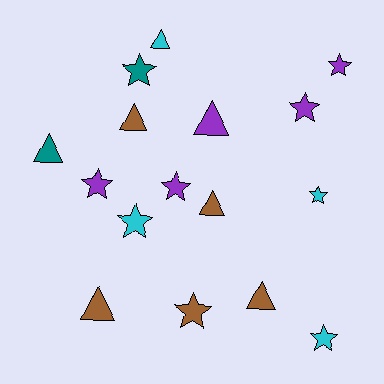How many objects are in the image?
There are 16 objects.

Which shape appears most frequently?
Star, with 9 objects.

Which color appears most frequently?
Purple, with 5 objects.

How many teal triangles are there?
There is 1 teal triangle.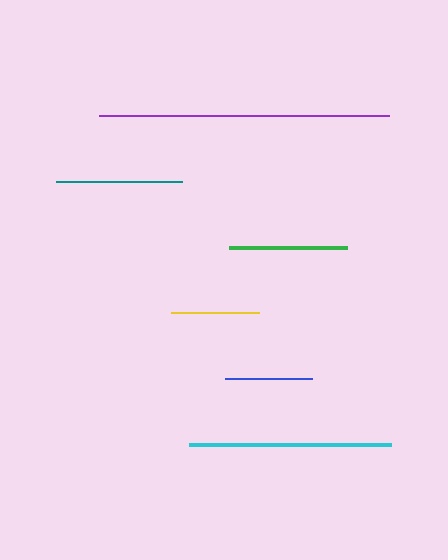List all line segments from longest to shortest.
From longest to shortest: purple, cyan, teal, green, yellow, blue.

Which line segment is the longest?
The purple line is the longest at approximately 290 pixels.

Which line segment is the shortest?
The blue line is the shortest at approximately 87 pixels.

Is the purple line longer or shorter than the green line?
The purple line is longer than the green line.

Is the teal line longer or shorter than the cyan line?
The cyan line is longer than the teal line.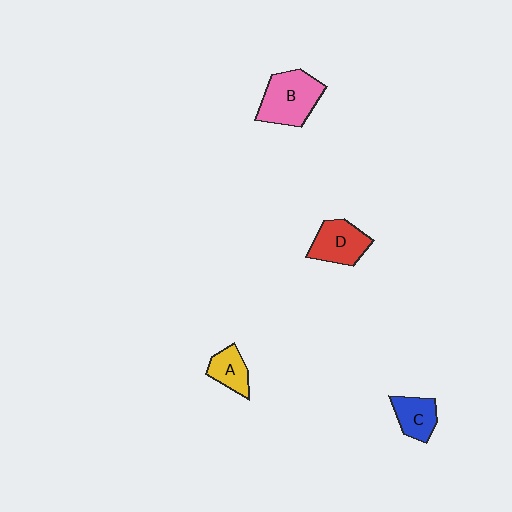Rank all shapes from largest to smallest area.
From largest to smallest: B (pink), D (red), C (blue), A (yellow).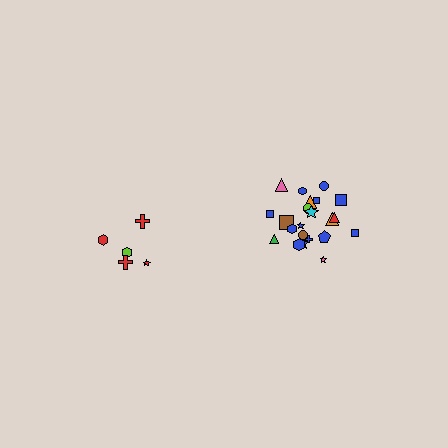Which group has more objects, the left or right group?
The right group.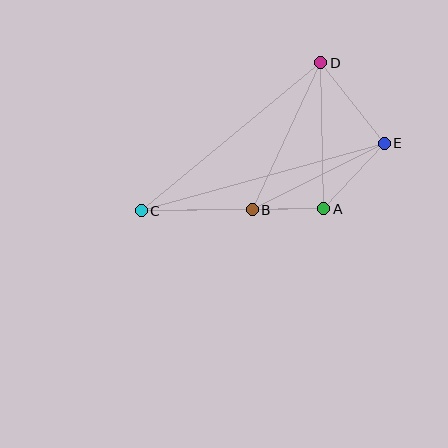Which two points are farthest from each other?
Points C and E are farthest from each other.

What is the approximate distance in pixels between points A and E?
The distance between A and E is approximately 89 pixels.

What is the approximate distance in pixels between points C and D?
The distance between C and D is approximately 233 pixels.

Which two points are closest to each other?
Points A and B are closest to each other.